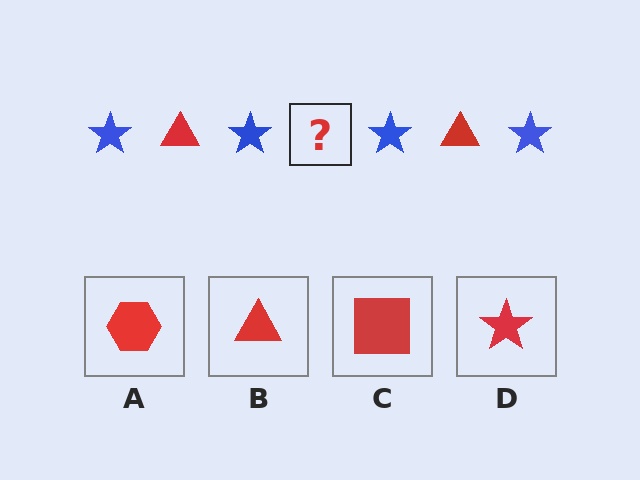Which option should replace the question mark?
Option B.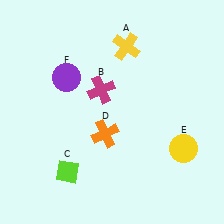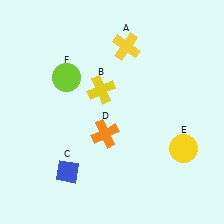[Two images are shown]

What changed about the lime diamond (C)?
In Image 1, C is lime. In Image 2, it changed to blue.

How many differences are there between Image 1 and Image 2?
There are 3 differences between the two images.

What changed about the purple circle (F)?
In Image 1, F is purple. In Image 2, it changed to lime.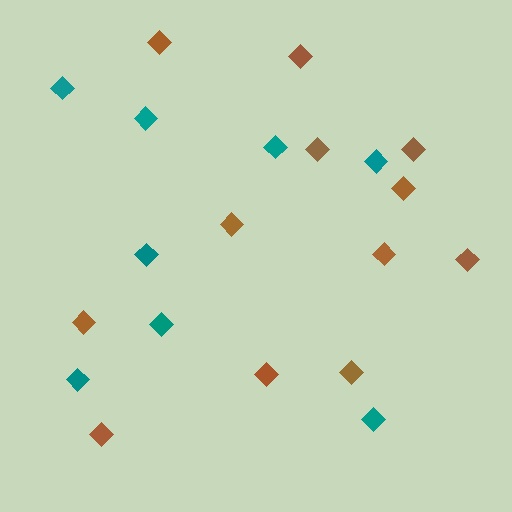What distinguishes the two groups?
There are 2 groups: one group of teal diamonds (8) and one group of brown diamonds (12).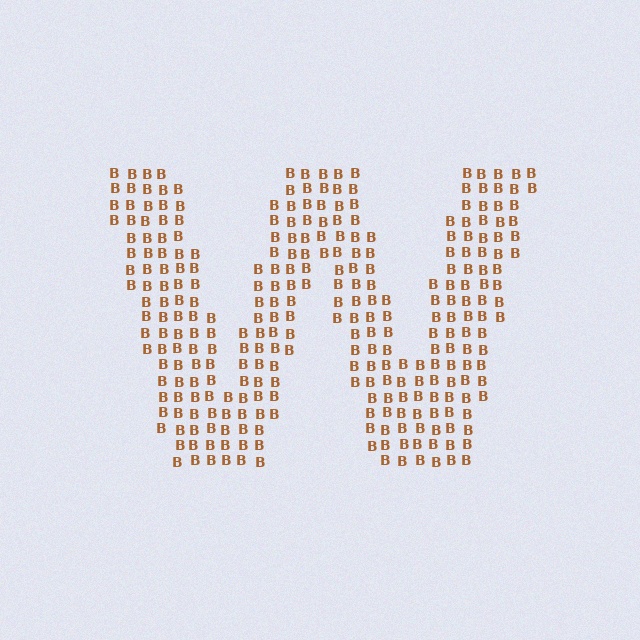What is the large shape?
The large shape is the letter W.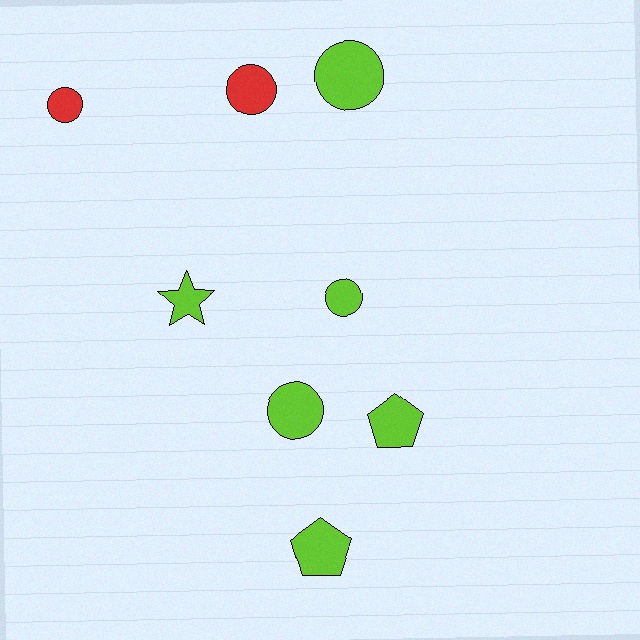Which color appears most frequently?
Lime, with 6 objects.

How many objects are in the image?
There are 8 objects.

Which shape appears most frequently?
Circle, with 5 objects.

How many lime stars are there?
There is 1 lime star.